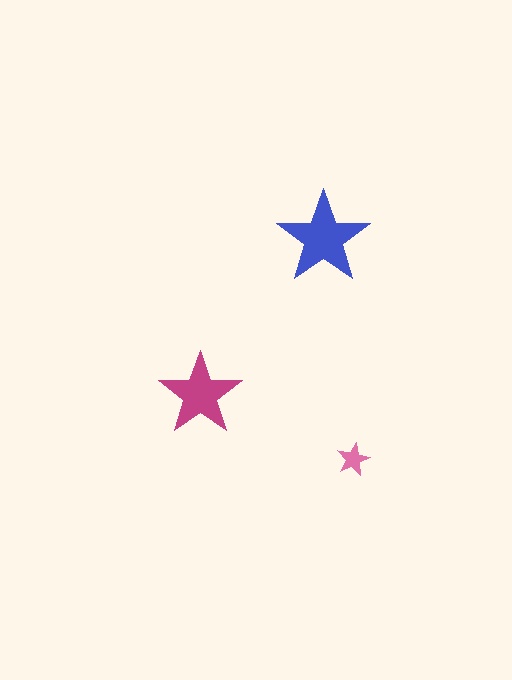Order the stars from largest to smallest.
the blue one, the magenta one, the pink one.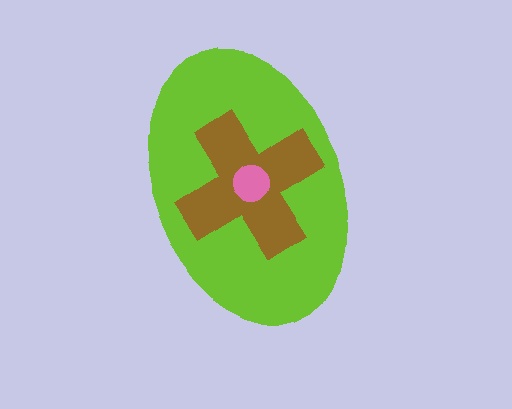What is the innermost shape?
The pink circle.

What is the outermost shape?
The lime ellipse.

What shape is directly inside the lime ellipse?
The brown cross.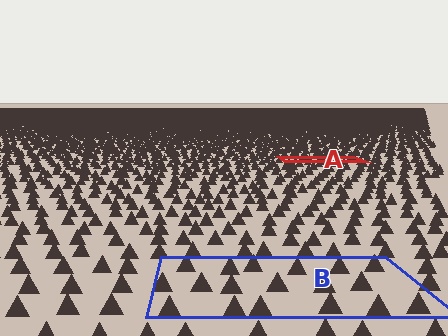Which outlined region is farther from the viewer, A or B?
Region A is farther from the viewer — the texture elements inside it appear smaller and more densely packed.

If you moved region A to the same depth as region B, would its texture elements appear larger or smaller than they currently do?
They would appear larger. At a closer depth, the same texture elements are projected at a bigger on-screen size.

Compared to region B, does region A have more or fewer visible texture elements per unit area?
Region A has more texture elements per unit area — they are packed more densely because it is farther away.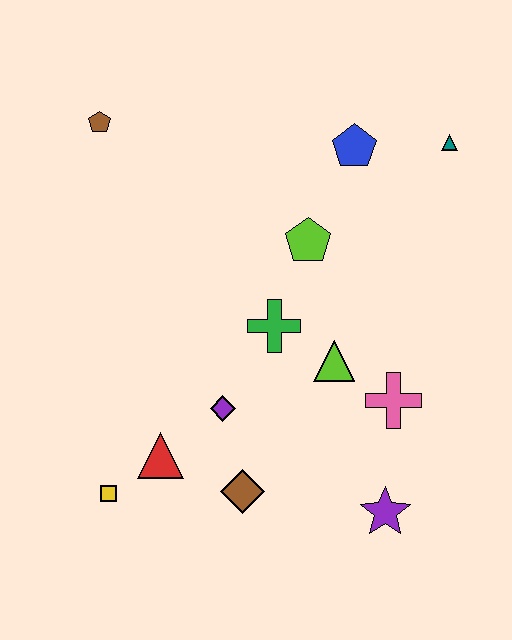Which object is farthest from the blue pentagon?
The yellow square is farthest from the blue pentagon.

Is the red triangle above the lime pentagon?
No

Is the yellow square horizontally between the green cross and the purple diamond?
No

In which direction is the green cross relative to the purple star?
The green cross is above the purple star.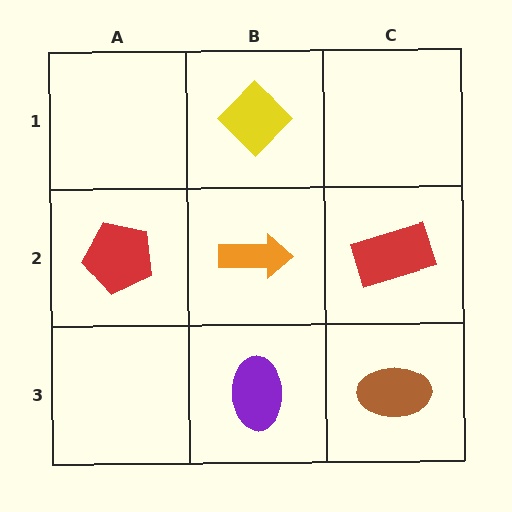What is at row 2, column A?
A red pentagon.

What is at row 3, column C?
A brown ellipse.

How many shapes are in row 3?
2 shapes.